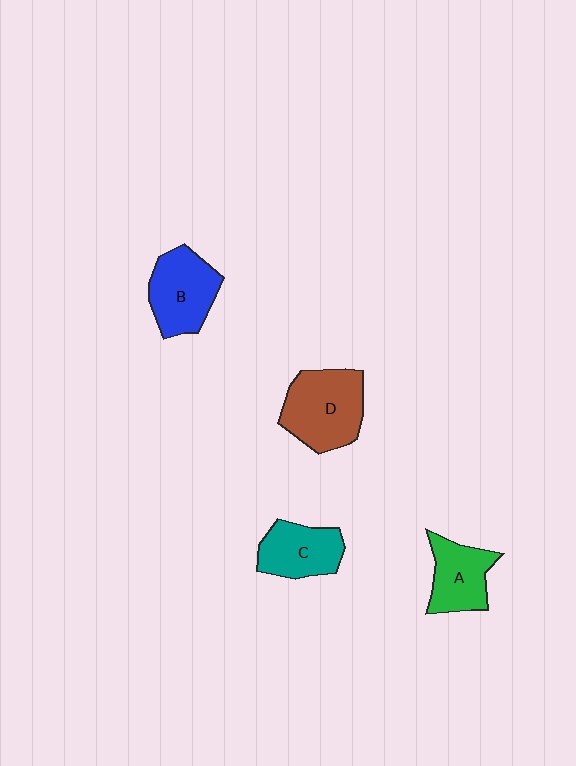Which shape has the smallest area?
Shape A (green).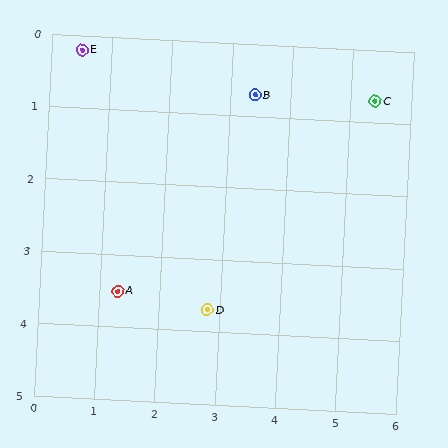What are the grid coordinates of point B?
Point B is at approximately (3.4, 0.7).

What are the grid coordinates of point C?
Point C is at approximately (5.4, 0.7).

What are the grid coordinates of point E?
Point E is at approximately (0.5, 0.2).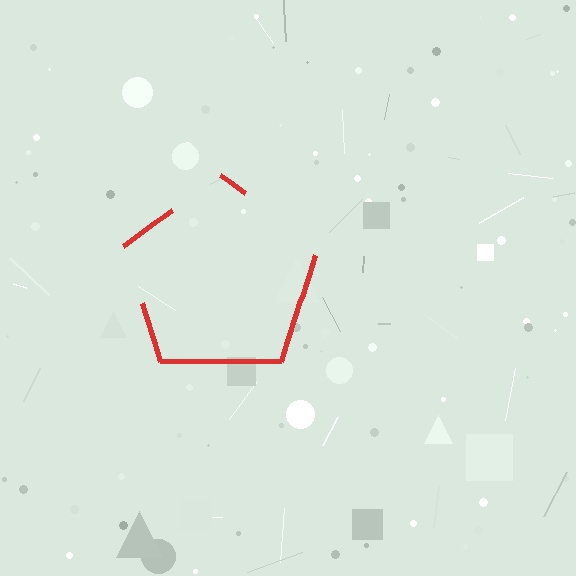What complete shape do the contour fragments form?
The contour fragments form a pentagon.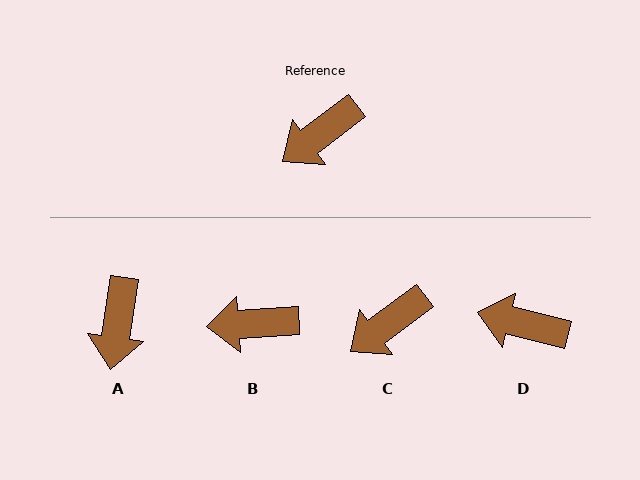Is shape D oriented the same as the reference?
No, it is off by about 50 degrees.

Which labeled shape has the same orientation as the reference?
C.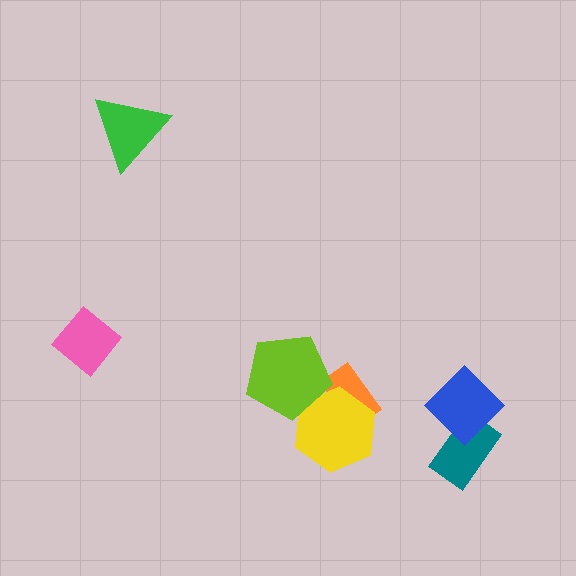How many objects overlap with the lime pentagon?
2 objects overlap with the lime pentagon.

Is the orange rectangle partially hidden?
Yes, it is partially covered by another shape.